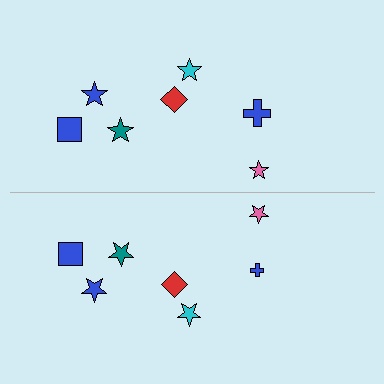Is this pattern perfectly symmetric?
No, the pattern is not perfectly symmetric. The blue cross on the bottom side has a different size than its mirror counterpart.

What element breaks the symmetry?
The blue cross on the bottom side has a different size than its mirror counterpart.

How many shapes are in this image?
There are 14 shapes in this image.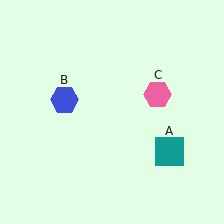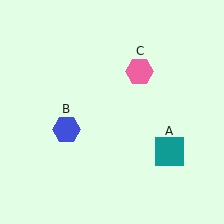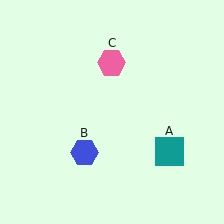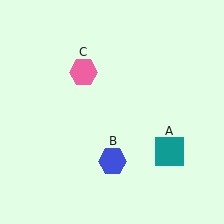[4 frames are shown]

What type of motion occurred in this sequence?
The blue hexagon (object B), pink hexagon (object C) rotated counterclockwise around the center of the scene.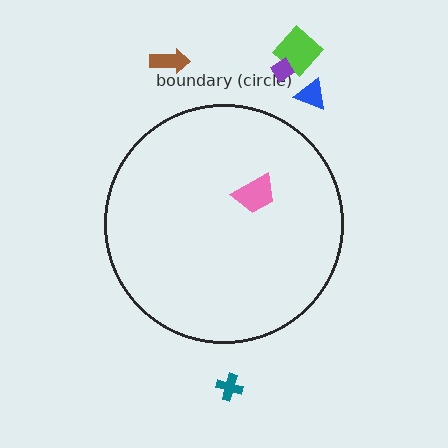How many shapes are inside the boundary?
1 inside, 5 outside.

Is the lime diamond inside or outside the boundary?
Outside.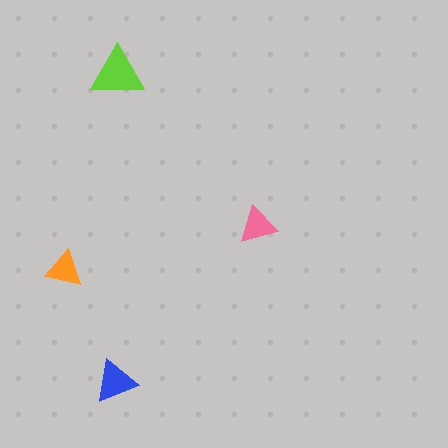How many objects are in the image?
There are 4 objects in the image.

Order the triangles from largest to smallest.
the lime one, the blue one, the pink one, the orange one.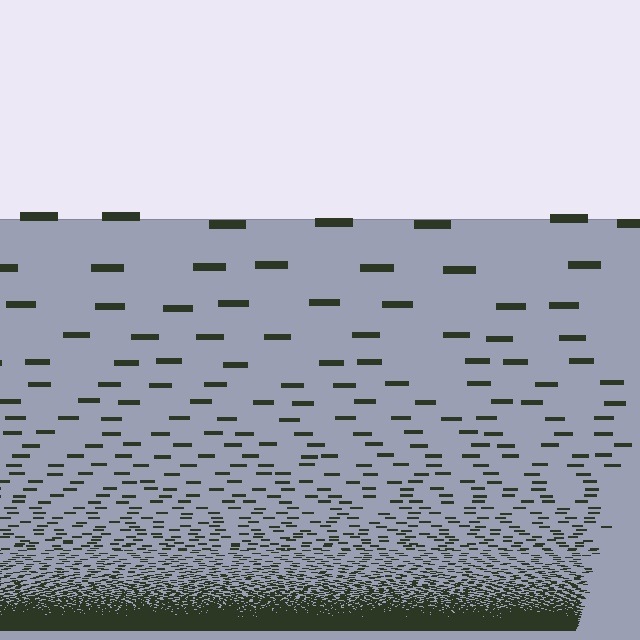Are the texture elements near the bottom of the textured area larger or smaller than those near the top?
Smaller. The gradient is inverted — elements near the bottom are smaller and denser.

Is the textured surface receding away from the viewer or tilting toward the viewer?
The surface appears to tilt toward the viewer. Texture elements get larger and sparser toward the top.